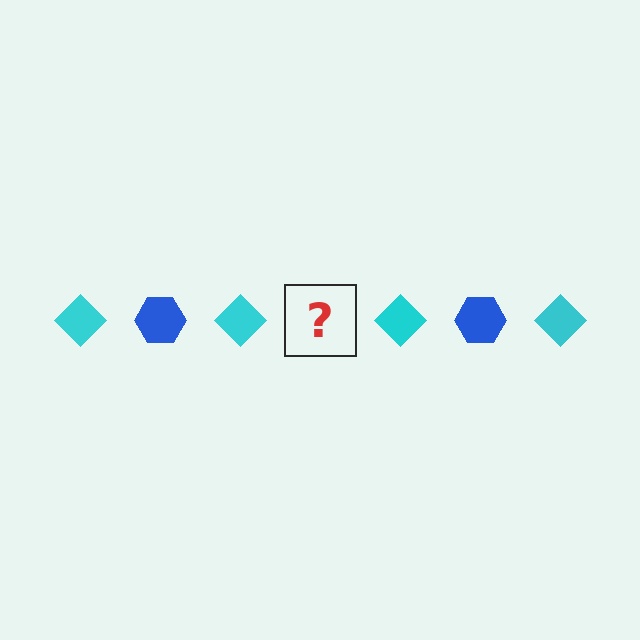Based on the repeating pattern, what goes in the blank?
The blank should be a blue hexagon.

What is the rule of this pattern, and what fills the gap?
The rule is that the pattern alternates between cyan diamond and blue hexagon. The gap should be filled with a blue hexagon.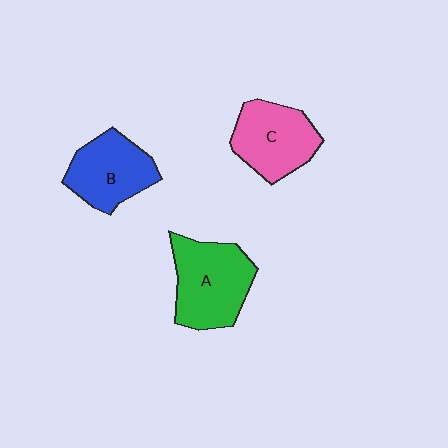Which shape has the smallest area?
Shape B (blue).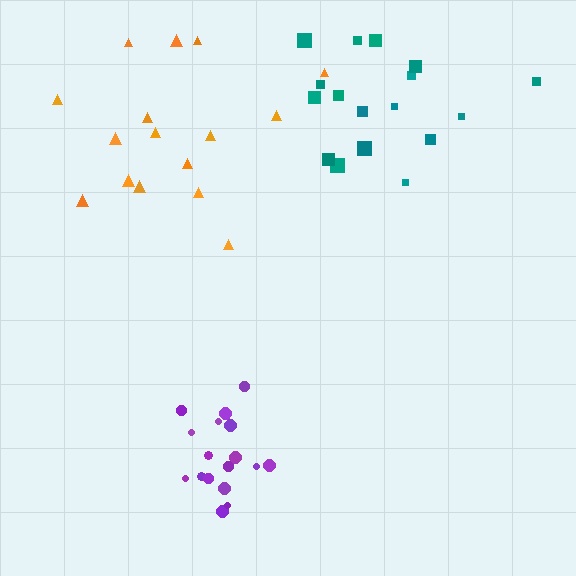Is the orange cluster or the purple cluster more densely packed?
Purple.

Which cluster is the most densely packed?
Purple.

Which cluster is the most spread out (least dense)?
Orange.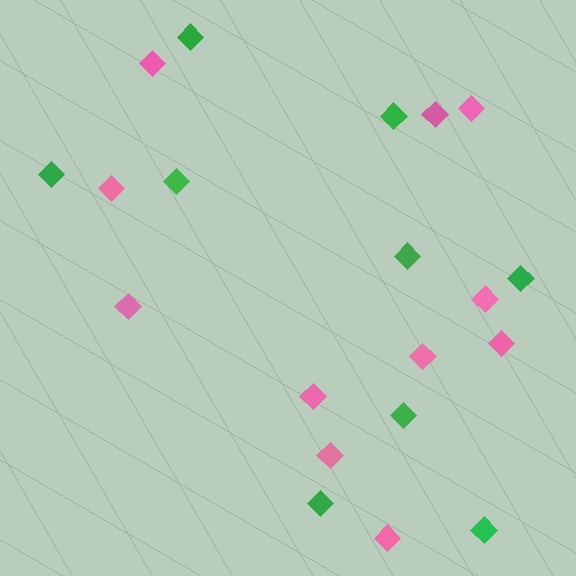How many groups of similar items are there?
There are 2 groups: one group of pink diamonds (11) and one group of green diamonds (9).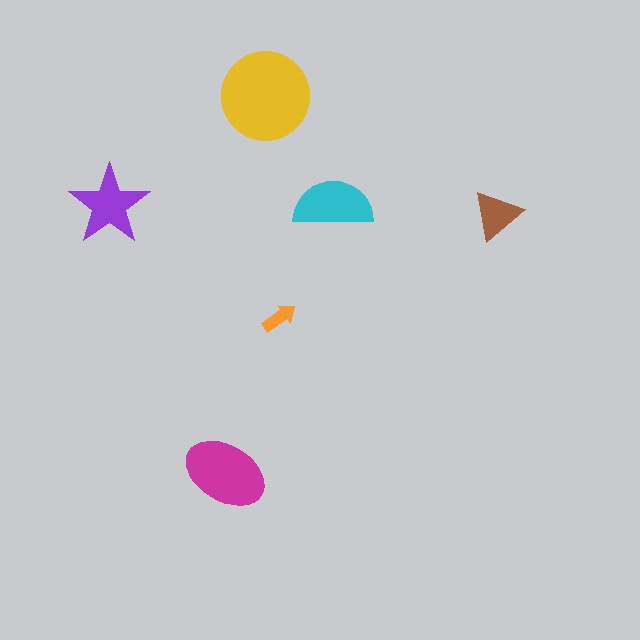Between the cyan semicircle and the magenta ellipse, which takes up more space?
The magenta ellipse.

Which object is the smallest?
The orange arrow.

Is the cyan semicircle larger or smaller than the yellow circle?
Smaller.